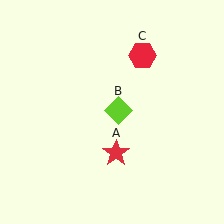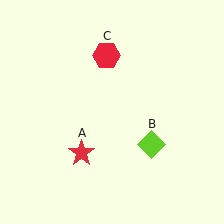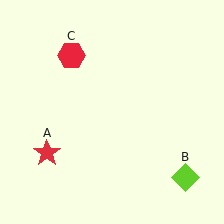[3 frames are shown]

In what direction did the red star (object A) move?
The red star (object A) moved left.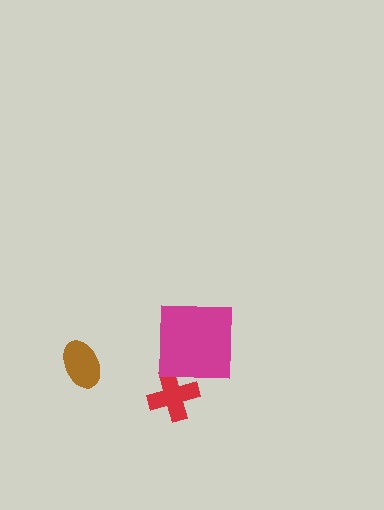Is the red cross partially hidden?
Yes, it is partially covered by another shape.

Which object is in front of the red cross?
The magenta square is in front of the red cross.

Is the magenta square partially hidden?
No, no other shape covers it.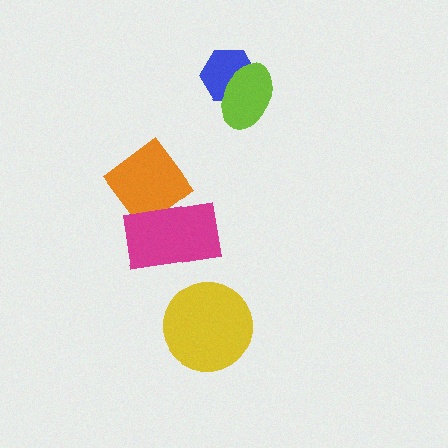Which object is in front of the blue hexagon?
The lime ellipse is in front of the blue hexagon.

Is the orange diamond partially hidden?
Yes, it is partially covered by another shape.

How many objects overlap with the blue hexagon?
1 object overlaps with the blue hexagon.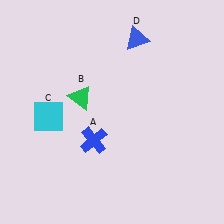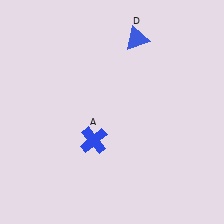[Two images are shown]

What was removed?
The green triangle (B), the cyan square (C) were removed in Image 2.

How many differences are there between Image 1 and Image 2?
There are 2 differences between the two images.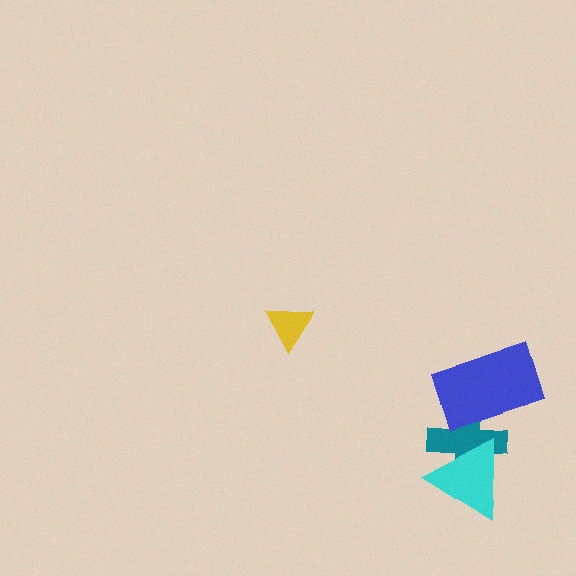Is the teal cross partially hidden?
Yes, it is partially covered by another shape.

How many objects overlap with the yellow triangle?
0 objects overlap with the yellow triangle.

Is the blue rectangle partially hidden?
No, no other shape covers it.